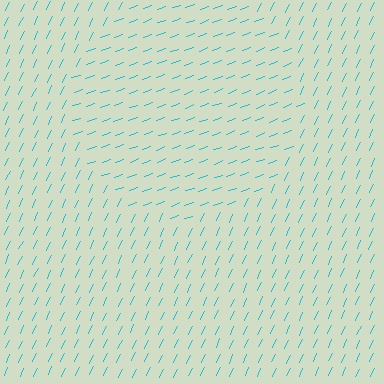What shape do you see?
I see a circle.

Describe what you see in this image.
The image is filled with small cyan line segments. A circle region in the image has lines oriented differently from the surrounding lines, creating a visible texture boundary.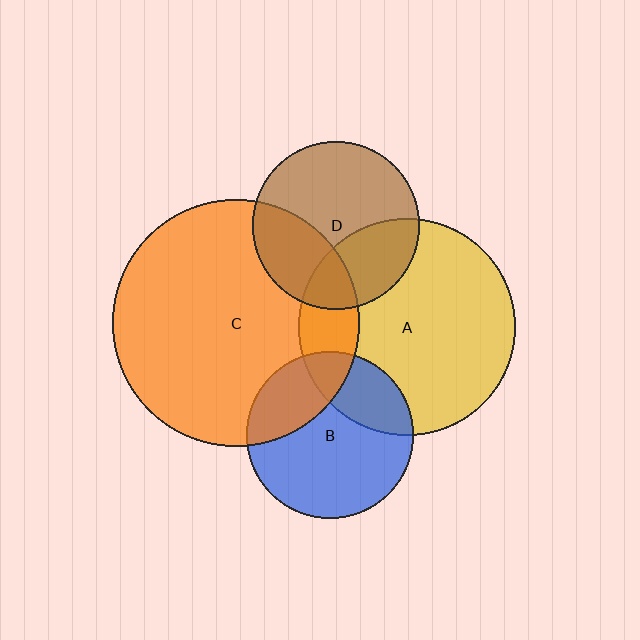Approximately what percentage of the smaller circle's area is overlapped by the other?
Approximately 25%.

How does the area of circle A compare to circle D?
Approximately 1.7 times.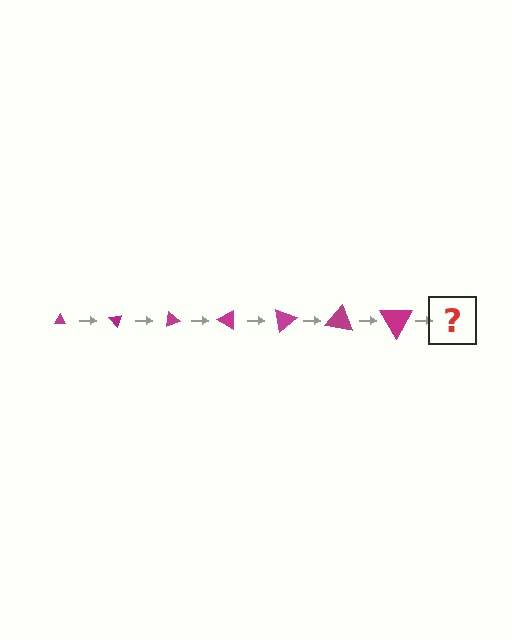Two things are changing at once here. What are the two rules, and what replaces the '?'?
The two rules are that the triangle grows larger each step and it rotates 50 degrees each step. The '?' should be a triangle, larger than the previous one and rotated 350 degrees from the start.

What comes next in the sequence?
The next element should be a triangle, larger than the previous one and rotated 350 degrees from the start.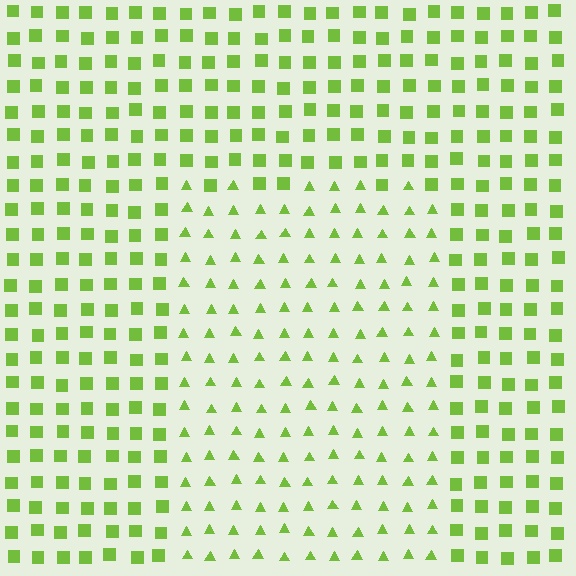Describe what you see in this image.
The image is filled with small lime elements arranged in a uniform grid. A rectangle-shaped region contains triangles, while the surrounding area contains squares. The boundary is defined purely by the change in element shape.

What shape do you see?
I see a rectangle.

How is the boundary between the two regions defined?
The boundary is defined by a change in element shape: triangles inside vs. squares outside. All elements share the same color and spacing.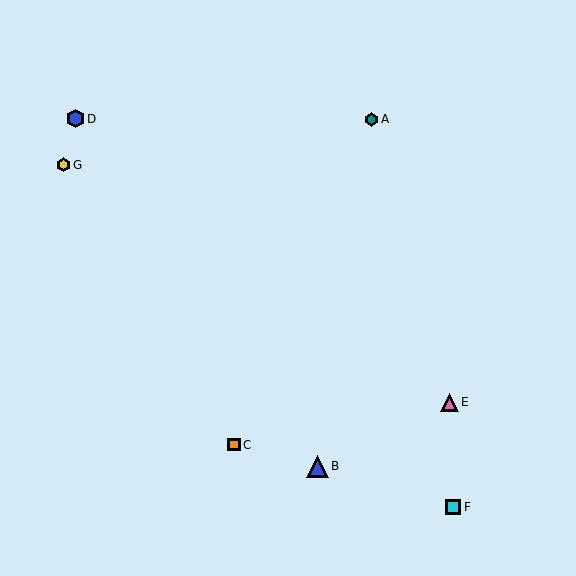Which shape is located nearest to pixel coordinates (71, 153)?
The yellow hexagon (labeled G) at (63, 165) is nearest to that location.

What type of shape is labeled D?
Shape D is a blue hexagon.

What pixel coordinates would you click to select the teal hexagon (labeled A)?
Click at (371, 119) to select the teal hexagon A.